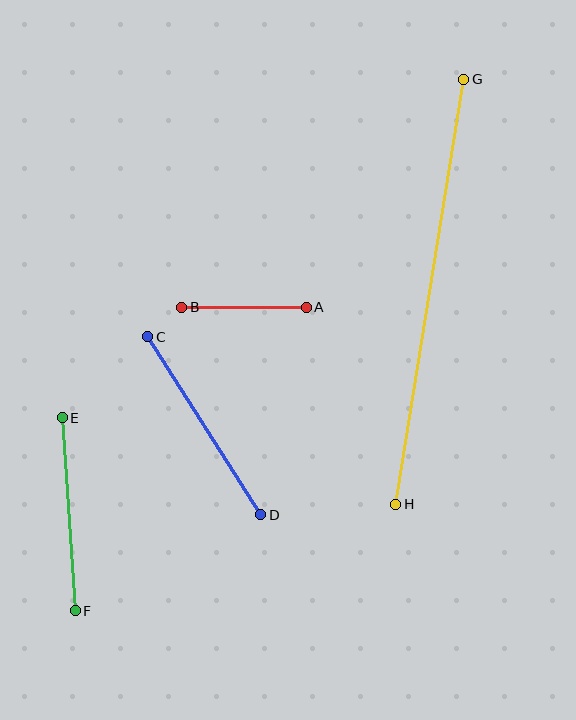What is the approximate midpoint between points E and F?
The midpoint is at approximately (69, 514) pixels.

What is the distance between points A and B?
The distance is approximately 125 pixels.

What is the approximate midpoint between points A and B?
The midpoint is at approximately (244, 307) pixels.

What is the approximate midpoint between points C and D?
The midpoint is at approximately (204, 426) pixels.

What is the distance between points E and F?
The distance is approximately 193 pixels.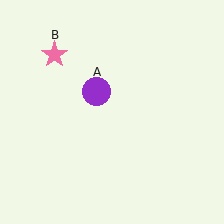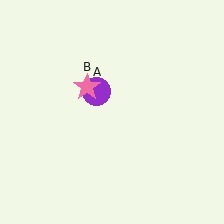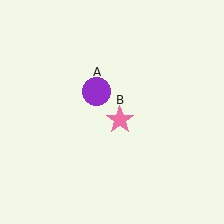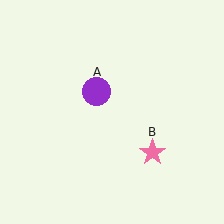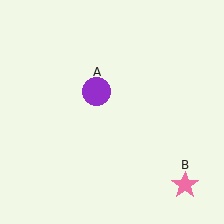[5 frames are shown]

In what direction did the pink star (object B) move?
The pink star (object B) moved down and to the right.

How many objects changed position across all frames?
1 object changed position: pink star (object B).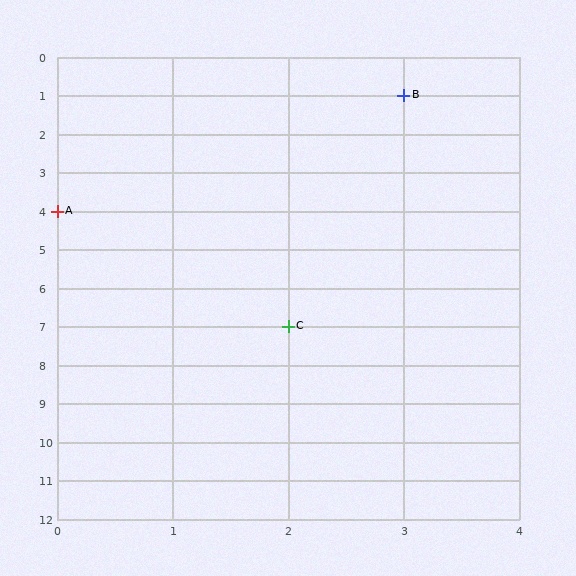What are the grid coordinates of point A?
Point A is at grid coordinates (0, 4).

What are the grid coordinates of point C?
Point C is at grid coordinates (2, 7).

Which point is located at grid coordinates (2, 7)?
Point C is at (2, 7).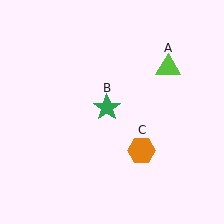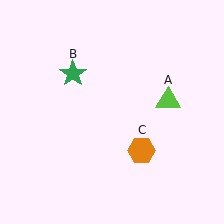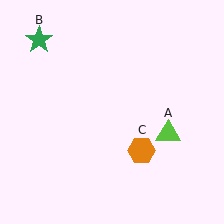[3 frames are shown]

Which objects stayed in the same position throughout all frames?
Orange hexagon (object C) remained stationary.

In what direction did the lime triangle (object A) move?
The lime triangle (object A) moved down.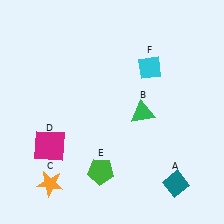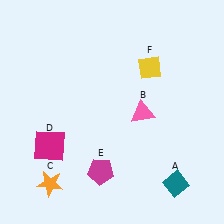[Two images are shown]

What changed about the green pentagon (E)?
In Image 1, E is green. In Image 2, it changed to magenta.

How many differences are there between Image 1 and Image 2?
There are 3 differences between the two images.